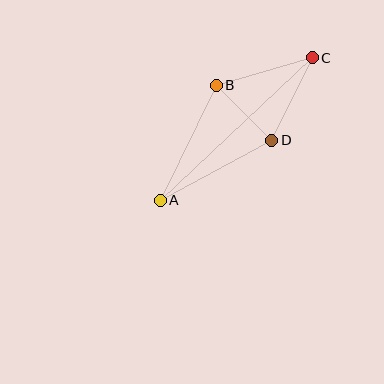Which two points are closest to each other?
Points B and D are closest to each other.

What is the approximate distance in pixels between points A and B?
The distance between A and B is approximately 128 pixels.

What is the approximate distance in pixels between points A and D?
The distance between A and D is approximately 127 pixels.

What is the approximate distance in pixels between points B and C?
The distance between B and C is approximately 100 pixels.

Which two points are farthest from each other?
Points A and C are farthest from each other.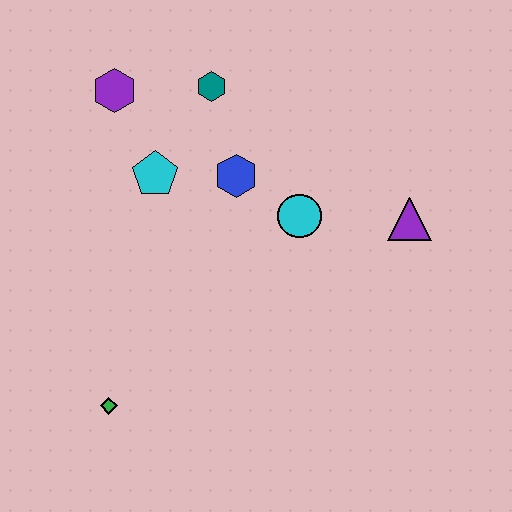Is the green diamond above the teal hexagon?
No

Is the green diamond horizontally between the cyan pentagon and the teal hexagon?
No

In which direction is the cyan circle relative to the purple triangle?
The cyan circle is to the left of the purple triangle.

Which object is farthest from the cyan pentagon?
The purple triangle is farthest from the cyan pentagon.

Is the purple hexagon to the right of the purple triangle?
No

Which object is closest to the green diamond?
The cyan pentagon is closest to the green diamond.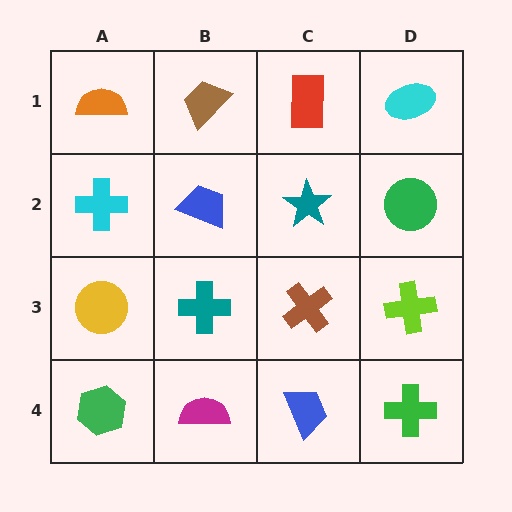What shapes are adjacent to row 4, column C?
A brown cross (row 3, column C), a magenta semicircle (row 4, column B), a green cross (row 4, column D).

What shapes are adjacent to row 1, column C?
A teal star (row 2, column C), a brown trapezoid (row 1, column B), a cyan ellipse (row 1, column D).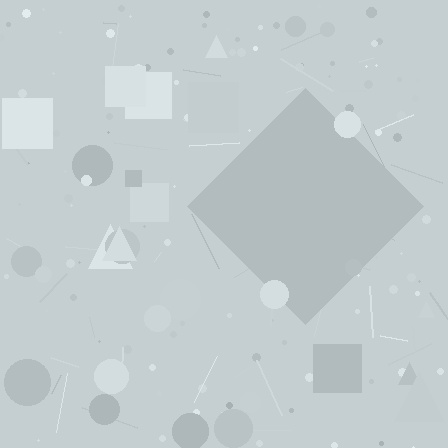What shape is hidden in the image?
A diamond is hidden in the image.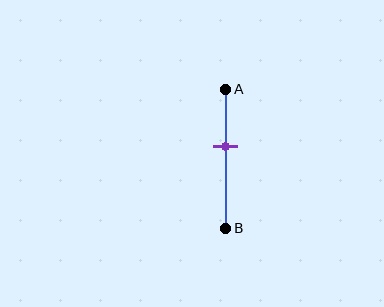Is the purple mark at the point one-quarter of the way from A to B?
No, the mark is at about 40% from A, not at the 25% one-quarter point.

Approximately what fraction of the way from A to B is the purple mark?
The purple mark is approximately 40% of the way from A to B.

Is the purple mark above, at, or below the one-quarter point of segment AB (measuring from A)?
The purple mark is below the one-quarter point of segment AB.